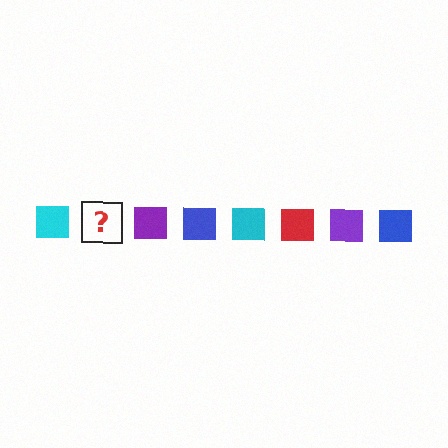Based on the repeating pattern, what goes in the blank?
The blank should be a red square.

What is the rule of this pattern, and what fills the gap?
The rule is that the pattern cycles through cyan, red, purple, blue squares. The gap should be filled with a red square.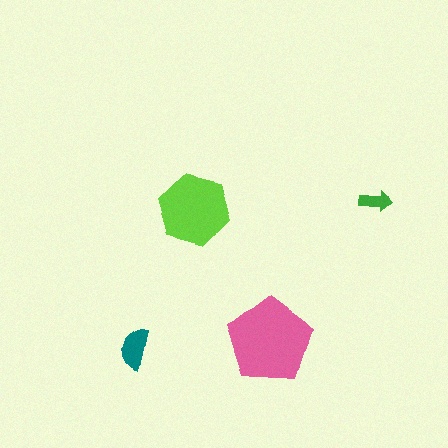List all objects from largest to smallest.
The pink pentagon, the lime hexagon, the teal semicircle, the green arrow.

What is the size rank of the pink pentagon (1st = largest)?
1st.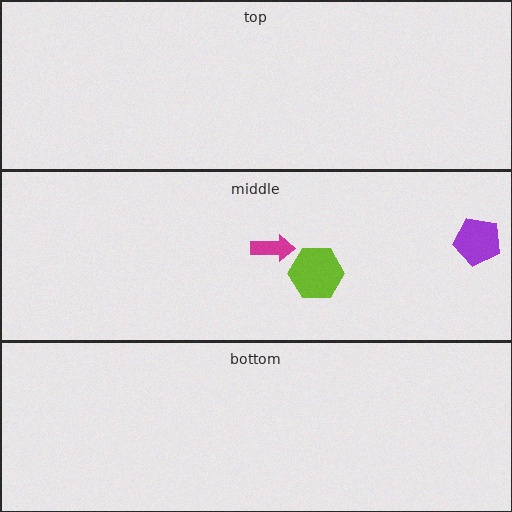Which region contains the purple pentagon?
The middle region.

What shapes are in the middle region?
The lime hexagon, the purple pentagon, the magenta arrow.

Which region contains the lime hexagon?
The middle region.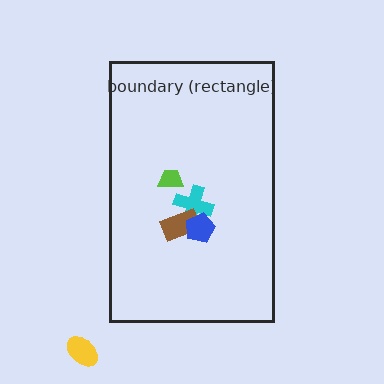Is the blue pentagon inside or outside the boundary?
Inside.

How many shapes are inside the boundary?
4 inside, 1 outside.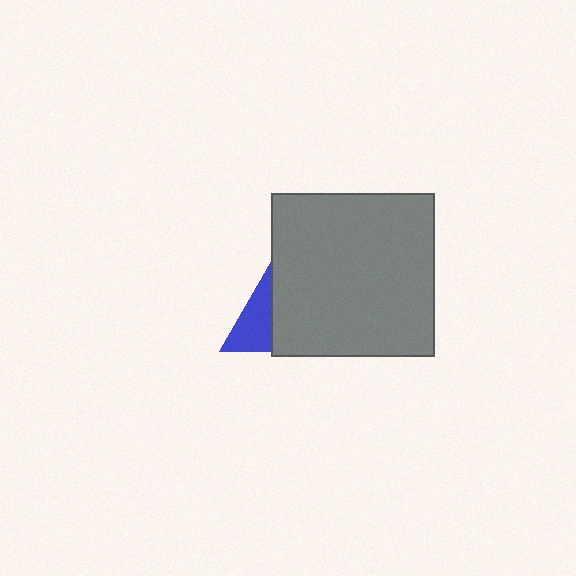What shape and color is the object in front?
The object in front is a gray square.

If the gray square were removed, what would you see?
You would see the complete blue triangle.